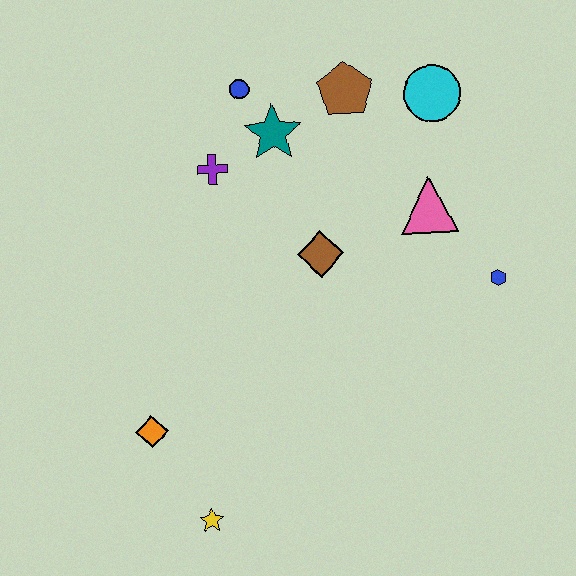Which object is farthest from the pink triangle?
The yellow star is farthest from the pink triangle.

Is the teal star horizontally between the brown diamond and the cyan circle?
No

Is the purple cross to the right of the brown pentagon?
No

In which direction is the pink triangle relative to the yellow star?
The pink triangle is above the yellow star.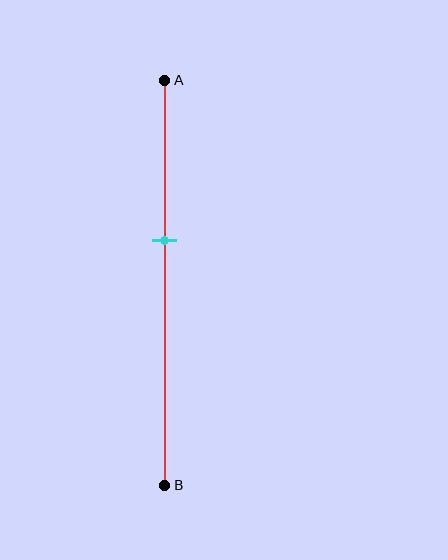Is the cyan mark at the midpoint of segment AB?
No, the mark is at about 40% from A, not at the 50% midpoint.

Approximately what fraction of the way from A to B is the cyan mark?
The cyan mark is approximately 40% of the way from A to B.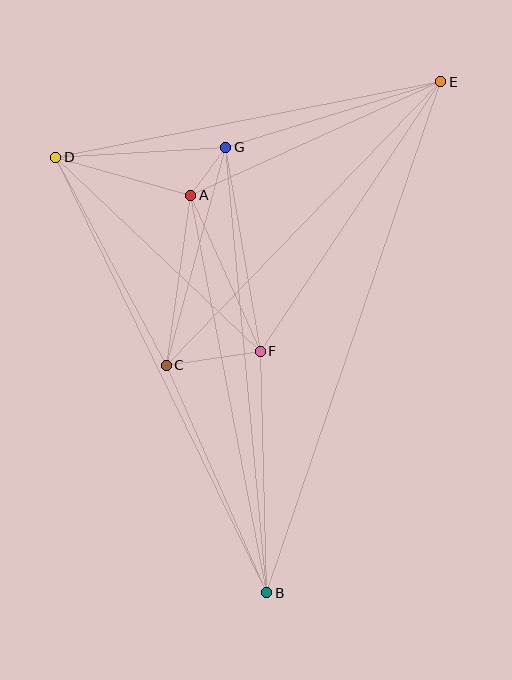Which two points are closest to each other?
Points A and G are closest to each other.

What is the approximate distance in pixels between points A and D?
The distance between A and D is approximately 140 pixels.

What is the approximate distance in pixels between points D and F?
The distance between D and F is approximately 282 pixels.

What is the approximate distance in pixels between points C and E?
The distance between C and E is approximately 395 pixels.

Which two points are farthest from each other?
Points B and E are farthest from each other.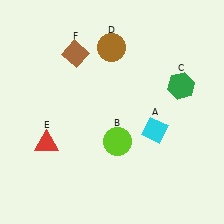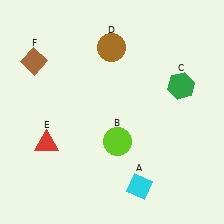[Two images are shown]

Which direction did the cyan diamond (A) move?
The cyan diamond (A) moved down.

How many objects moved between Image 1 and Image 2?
2 objects moved between the two images.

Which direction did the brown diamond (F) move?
The brown diamond (F) moved left.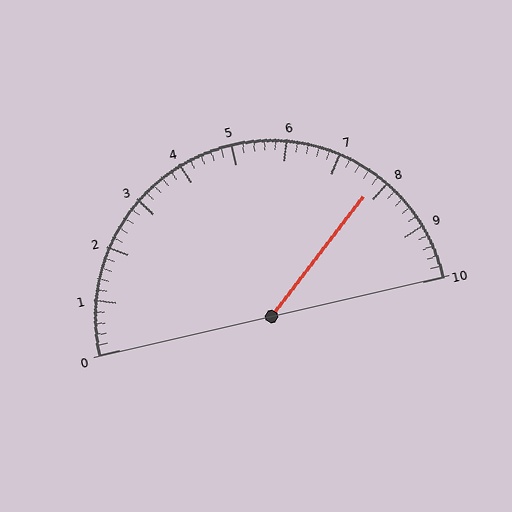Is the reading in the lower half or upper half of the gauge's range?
The reading is in the upper half of the range (0 to 10).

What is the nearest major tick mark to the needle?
The nearest major tick mark is 8.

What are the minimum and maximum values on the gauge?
The gauge ranges from 0 to 10.